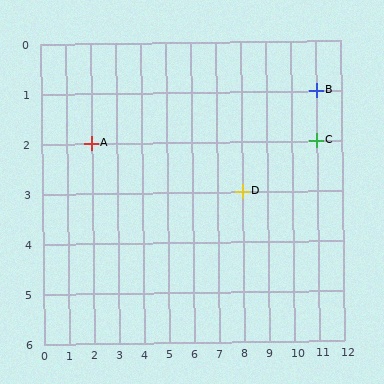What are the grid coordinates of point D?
Point D is at grid coordinates (8, 3).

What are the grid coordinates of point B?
Point B is at grid coordinates (11, 1).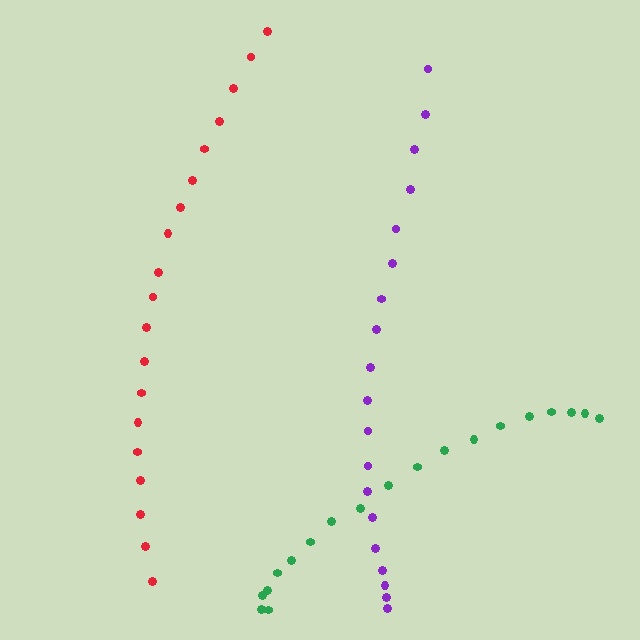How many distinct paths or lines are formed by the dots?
There are 3 distinct paths.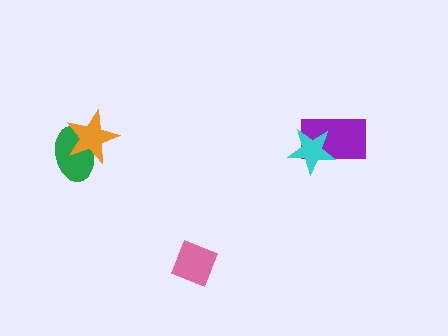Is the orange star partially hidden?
No, no other shape covers it.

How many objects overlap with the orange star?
1 object overlaps with the orange star.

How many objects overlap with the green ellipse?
1 object overlaps with the green ellipse.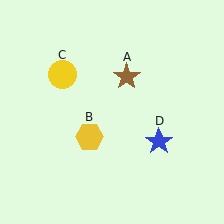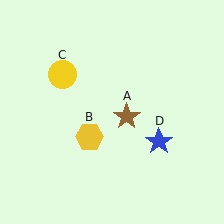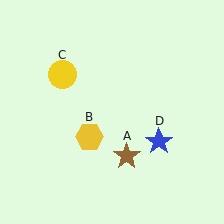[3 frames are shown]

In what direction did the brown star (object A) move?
The brown star (object A) moved down.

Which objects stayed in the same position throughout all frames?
Yellow hexagon (object B) and yellow circle (object C) and blue star (object D) remained stationary.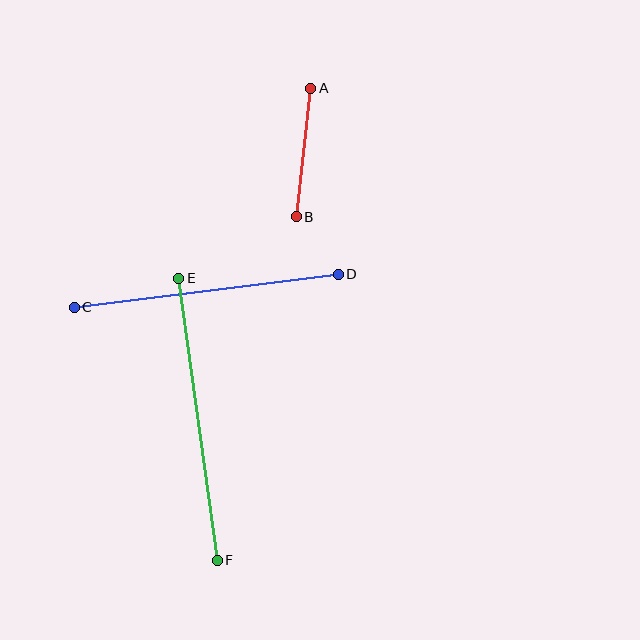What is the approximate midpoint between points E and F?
The midpoint is at approximately (198, 419) pixels.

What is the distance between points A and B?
The distance is approximately 129 pixels.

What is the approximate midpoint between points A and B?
The midpoint is at approximately (303, 153) pixels.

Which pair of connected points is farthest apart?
Points E and F are farthest apart.